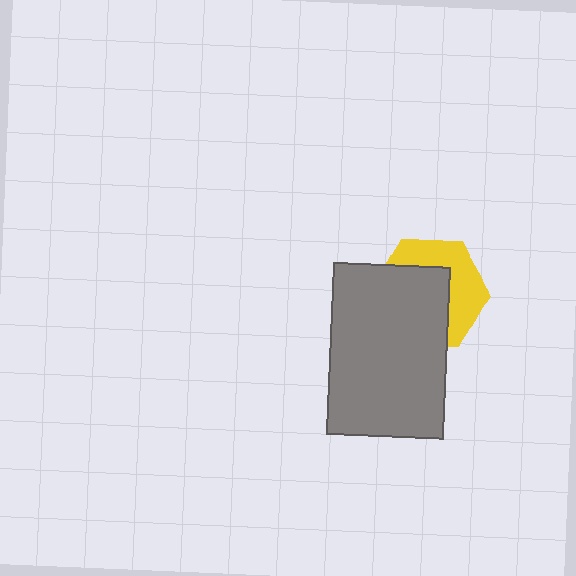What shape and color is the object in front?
The object in front is a gray rectangle.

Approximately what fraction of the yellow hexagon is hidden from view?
Roughly 56% of the yellow hexagon is hidden behind the gray rectangle.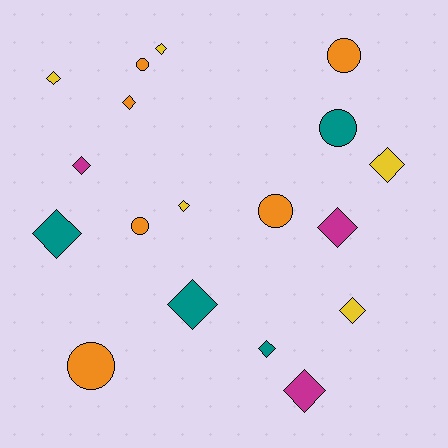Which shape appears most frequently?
Diamond, with 12 objects.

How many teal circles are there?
There is 1 teal circle.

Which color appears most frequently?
Orange, with 6 objects.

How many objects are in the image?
There are 18 objects.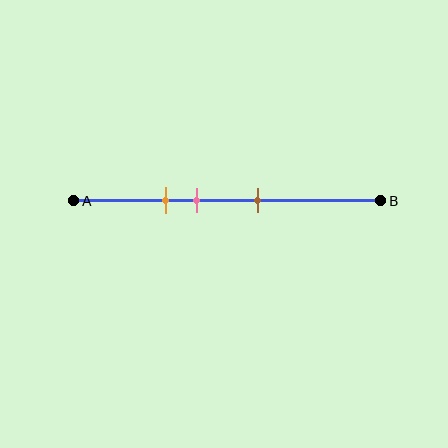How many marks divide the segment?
There are 3 marks dividing the segment.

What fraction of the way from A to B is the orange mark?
The orange mark is approximately 30% (0.3) of the way from A to B.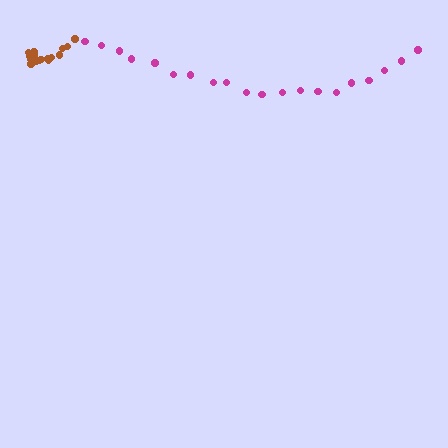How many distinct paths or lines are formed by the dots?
There are 2 distinct paths.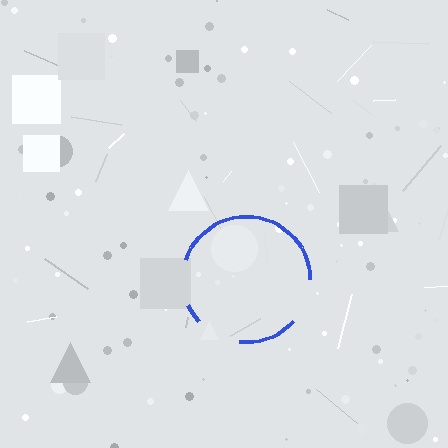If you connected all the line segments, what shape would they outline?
They would outline a circle.